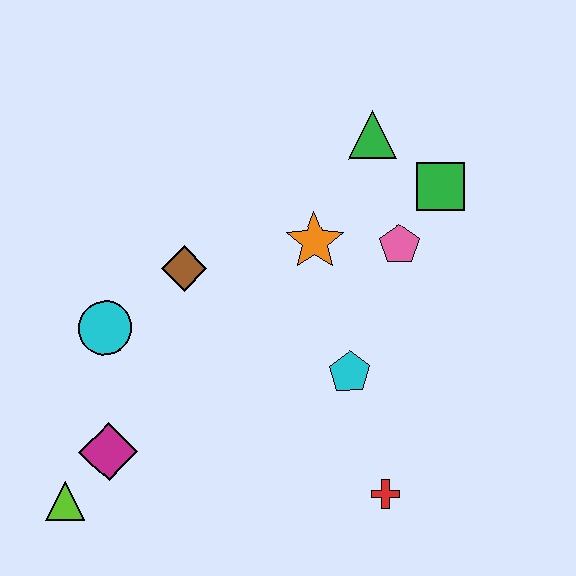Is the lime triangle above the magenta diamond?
No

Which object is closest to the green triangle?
The green square is closest to the green triangle.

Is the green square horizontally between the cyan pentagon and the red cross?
No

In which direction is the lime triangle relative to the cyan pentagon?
The lime triangle is to the left of the cyan pentagon.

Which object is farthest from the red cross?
The green triangle is farthest from the red cross.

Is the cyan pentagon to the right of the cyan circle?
Yes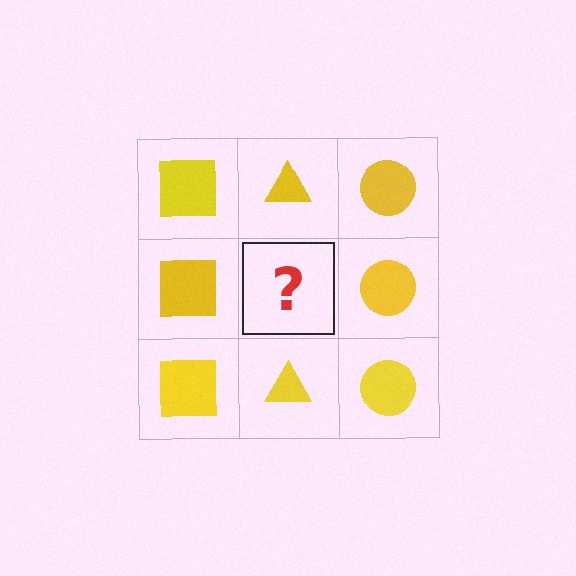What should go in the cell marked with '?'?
The missing cell should contain a yellow triangle.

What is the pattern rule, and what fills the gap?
The rule is that each column has a consistent shape. The gap should be filled with a yellow triangle.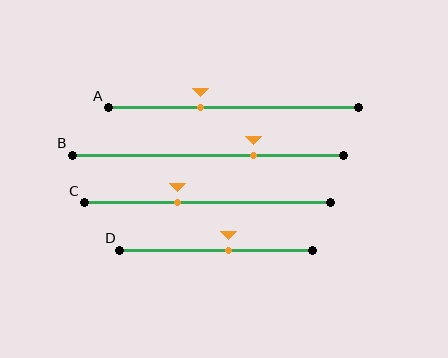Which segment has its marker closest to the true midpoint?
Segment D has its marker closest to the true midpoint.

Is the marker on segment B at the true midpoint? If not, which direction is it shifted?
No, the marker on segment B is shifted to the right by about 17% of the segment length.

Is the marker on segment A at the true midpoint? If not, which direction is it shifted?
No, the marker on segment A is shifted to the left by about 13% of the segment length.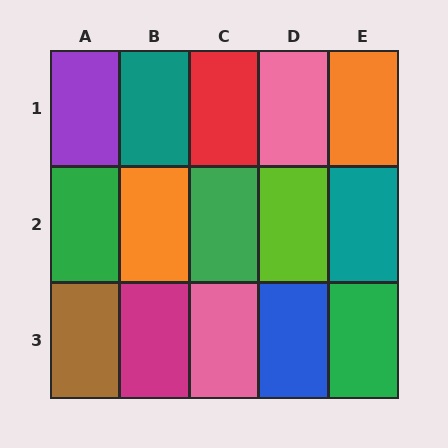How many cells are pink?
2 cells are pink.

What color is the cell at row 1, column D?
Pink.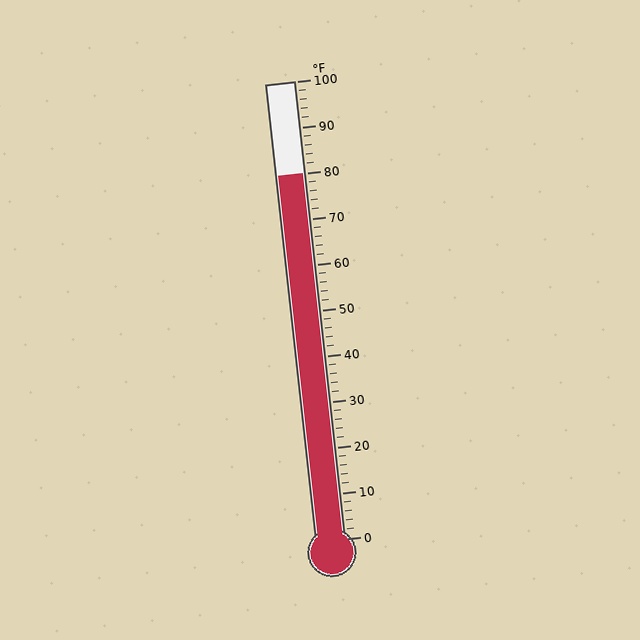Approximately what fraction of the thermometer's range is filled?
The thermometer is filled to approximately 80% of its range.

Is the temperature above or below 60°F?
The temperature is above 60°F.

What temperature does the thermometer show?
The thermometer shows approximately 80°F.